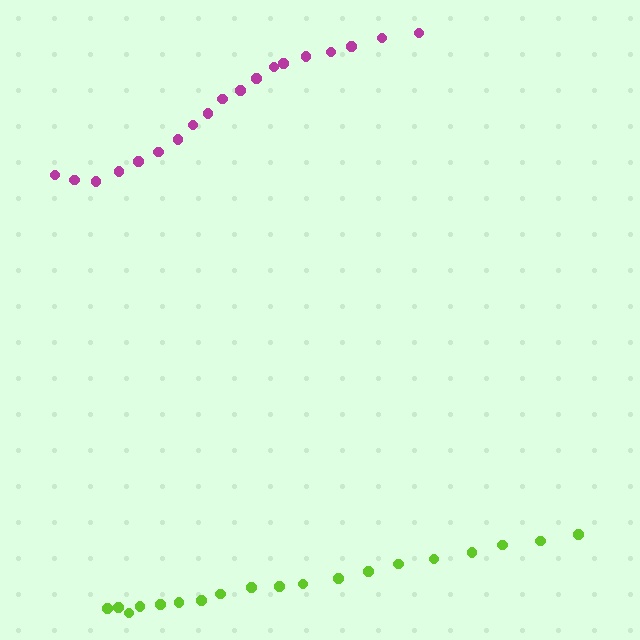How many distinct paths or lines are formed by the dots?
There are 2 distinct paths.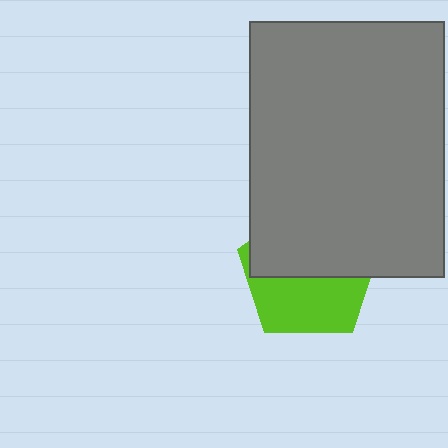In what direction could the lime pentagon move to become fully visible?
The lime pentagon could move down. That would shift it out from behind the gray rectangle entirely.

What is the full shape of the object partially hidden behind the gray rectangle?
The partially hidden object is a lime pentagon.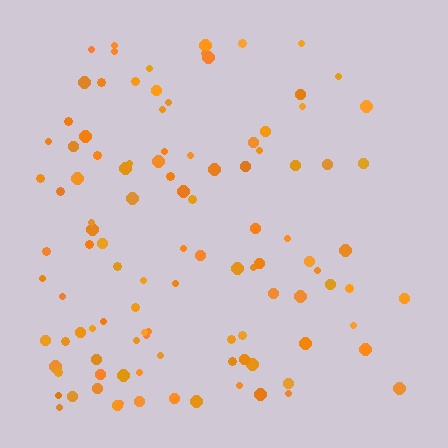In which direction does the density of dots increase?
From right to left, with the left side densest.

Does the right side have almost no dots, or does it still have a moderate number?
Still a moderate number, just noticeably fewer than the left.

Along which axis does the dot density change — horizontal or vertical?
Horizontal.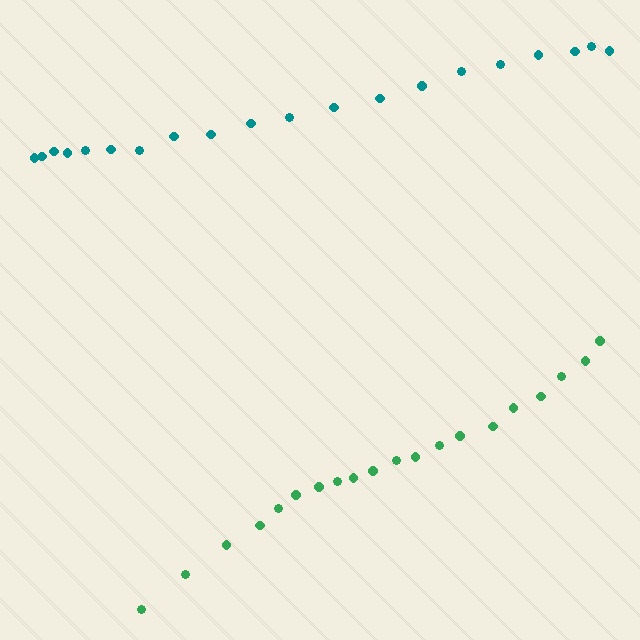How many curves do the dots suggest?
There are 2 distinct paths.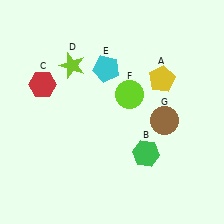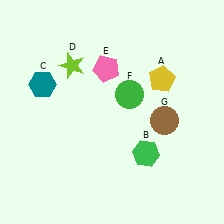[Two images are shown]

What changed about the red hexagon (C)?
In Image 1, C is red. In Image 2, it changed to teal.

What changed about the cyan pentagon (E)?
In Image 1, E is cyan. In Image 2, it changed to pink.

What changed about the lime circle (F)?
In Image 1, F is lime. In Image 2, it changed to green.